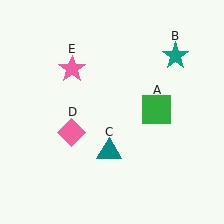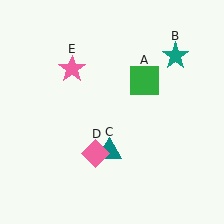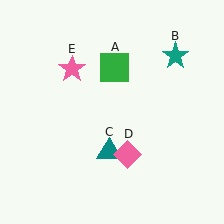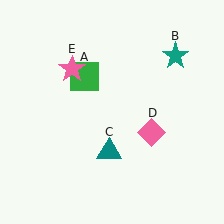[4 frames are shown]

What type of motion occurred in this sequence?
The green square (object A), pink diamond (object D) rotated counterclockwise around the center of the scene.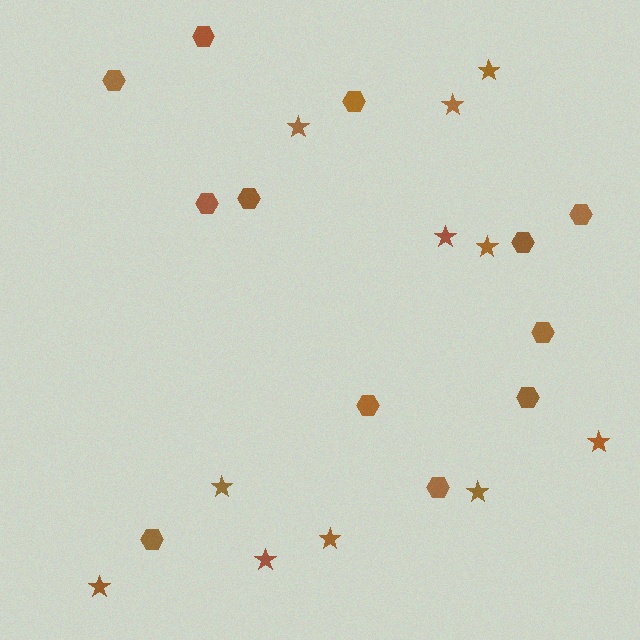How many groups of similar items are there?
There are 2 groups: one group of hexagons (12) and one group of stars (11).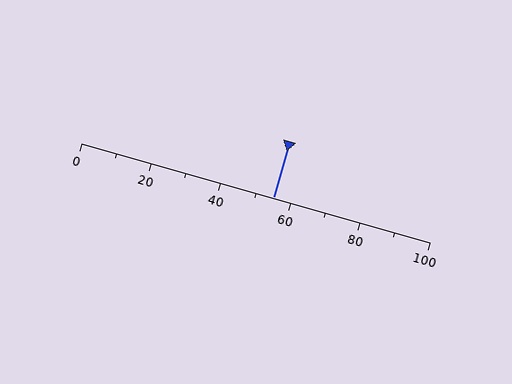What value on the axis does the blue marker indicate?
The marker indicates approximately 55.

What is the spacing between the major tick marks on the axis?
The major ticks are spaced 20 apart.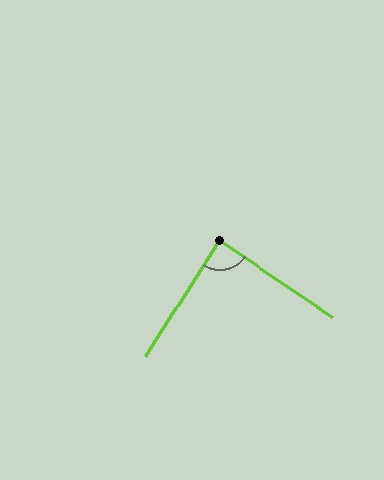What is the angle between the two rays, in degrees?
Approximately 88 degrees.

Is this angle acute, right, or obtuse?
It is approximately a right angle.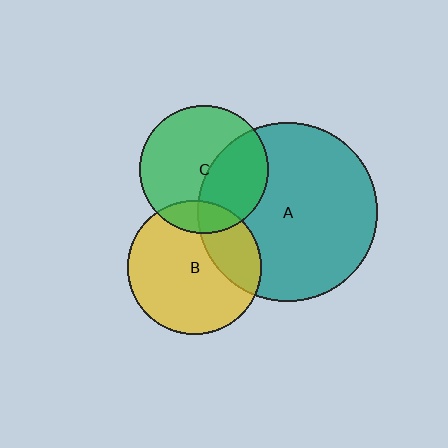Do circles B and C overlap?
Yes.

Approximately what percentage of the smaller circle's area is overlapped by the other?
Approximately 15%.